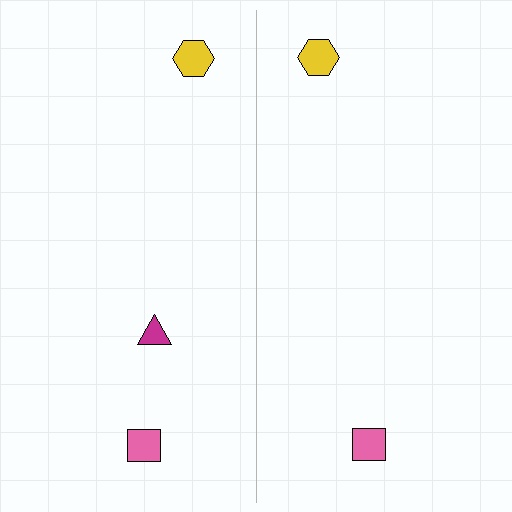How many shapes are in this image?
There are 5 shapes in this image.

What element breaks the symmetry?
A magenta triangle is missing from the right side.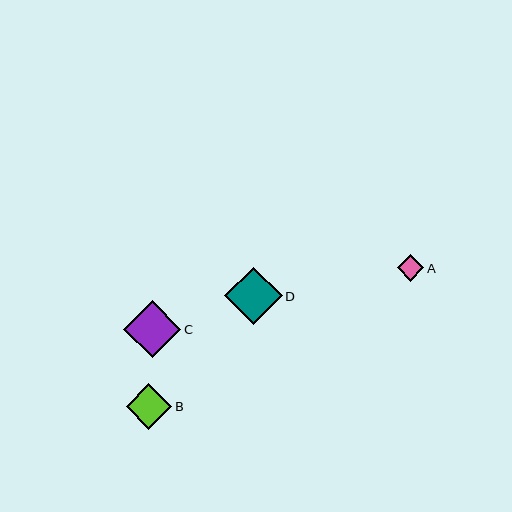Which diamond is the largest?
Diamond D is the largest with a size of approximately 57 pixels.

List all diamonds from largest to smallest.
From largest to smallest: D, C, B, A.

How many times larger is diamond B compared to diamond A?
Diamond B is approximately 1.7 times the size of diamond A.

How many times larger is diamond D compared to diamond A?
Diamond D is approximately 2.2 times the size of diamond A.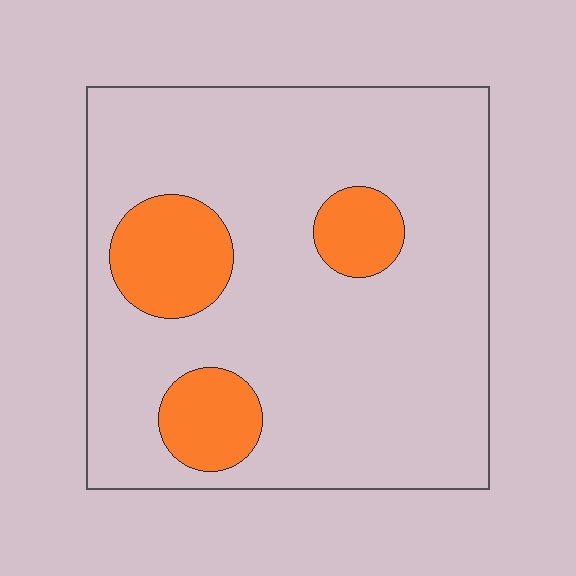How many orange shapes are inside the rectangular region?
3.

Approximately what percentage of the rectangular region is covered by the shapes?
Approximately 15%.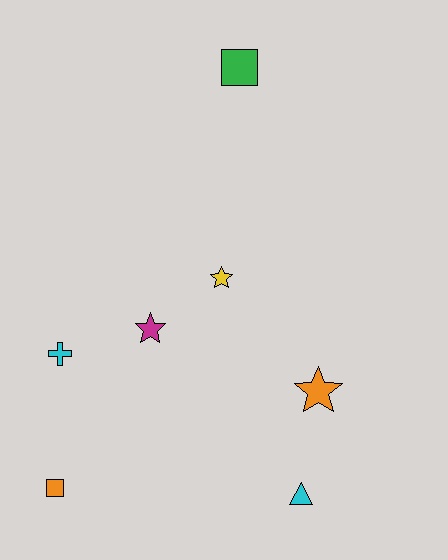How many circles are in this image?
There are no circles.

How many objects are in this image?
There are 7 objects.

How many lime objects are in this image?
There are no lime objects.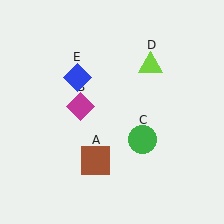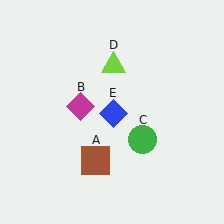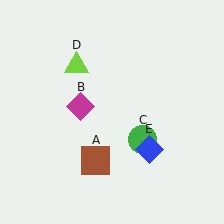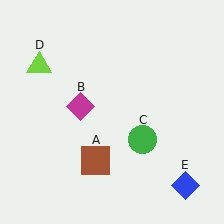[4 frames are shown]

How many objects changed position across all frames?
2 objects changed position: lime triangle (object D), blue diamond (object E).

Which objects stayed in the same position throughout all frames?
Brown square (object A) and magenta diamond (object B) and green circle (object C) remained stationary.